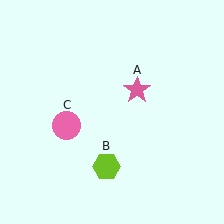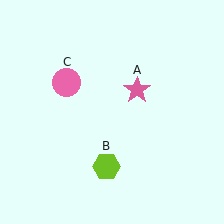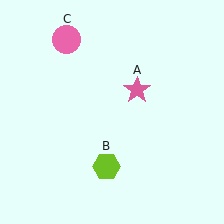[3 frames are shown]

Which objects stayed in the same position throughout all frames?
Pink star (object A) and lime hexagon (object B) remained stationary.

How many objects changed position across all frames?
1 object changed position: pink circle (object C).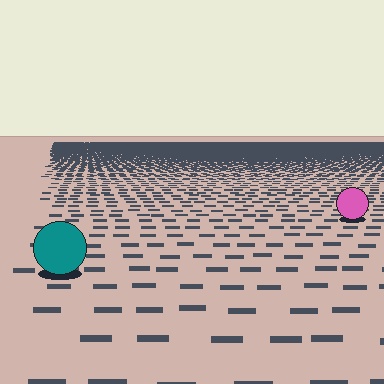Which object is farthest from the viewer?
The pink circle is farthest from the viewer. It appears smaller and the ground texture around it is denser.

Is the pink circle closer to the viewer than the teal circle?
No. The teal circle is closer — you can tell from the texture gradient: the ground texture is coarser near it.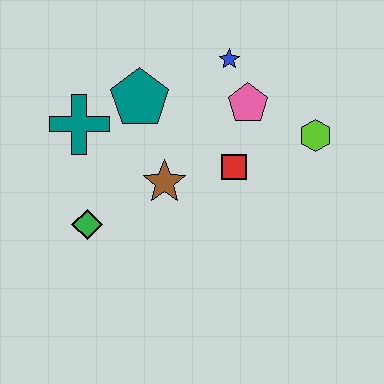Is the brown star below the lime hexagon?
Yes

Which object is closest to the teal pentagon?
The teal cross is closest to the teal pentagon.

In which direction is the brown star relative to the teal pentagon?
The brown star is below the teal pentagon.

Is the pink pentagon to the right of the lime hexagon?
No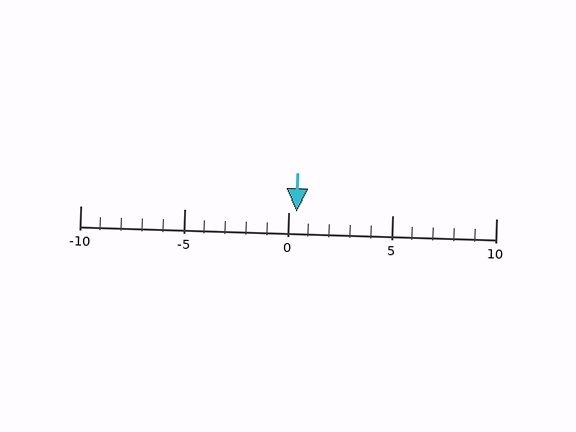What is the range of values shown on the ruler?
The ruler shows values from -10 to 10.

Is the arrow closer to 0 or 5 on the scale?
The arrow is closer to 0.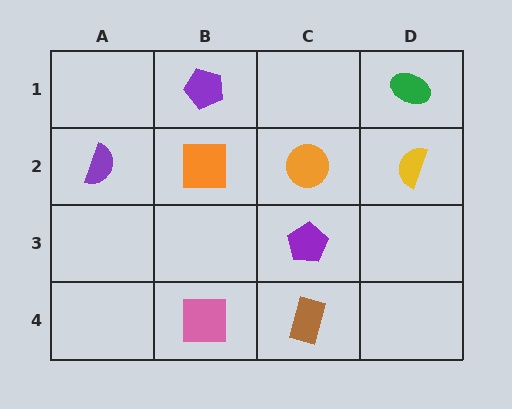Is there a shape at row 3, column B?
No, that cell is empty.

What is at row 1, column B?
A purple pentagon.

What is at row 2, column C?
An orange circle.